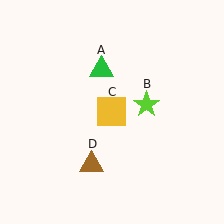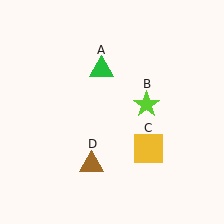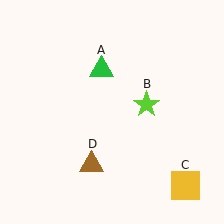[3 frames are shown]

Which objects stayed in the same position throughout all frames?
Green triangle (object A) and lime star (object B) and brown triangle (object D) remained stationary.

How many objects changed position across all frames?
1 object changed position: yellow square (object C).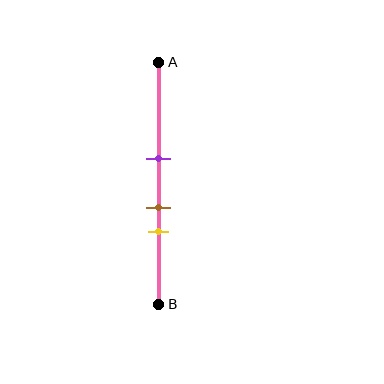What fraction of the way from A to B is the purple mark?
The purple mark is approximately 40% (0.4) of the way from A to B.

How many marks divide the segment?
There are 3 marks dividing the segment.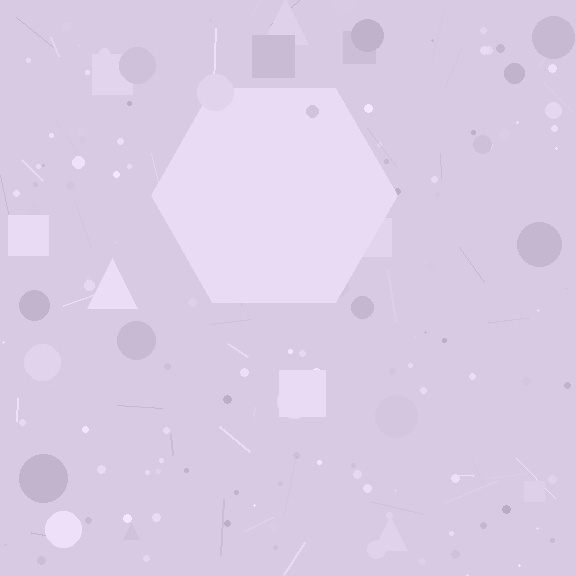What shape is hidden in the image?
A hexagon is hidden in the image.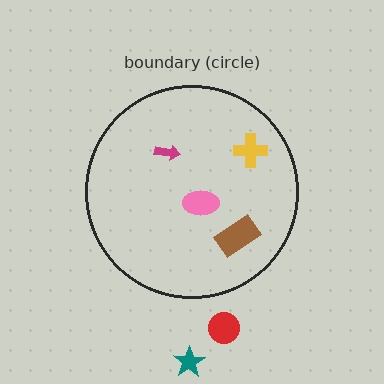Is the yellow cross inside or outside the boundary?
Inside.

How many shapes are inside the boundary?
4 inside, 2 outside.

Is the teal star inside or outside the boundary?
Outside.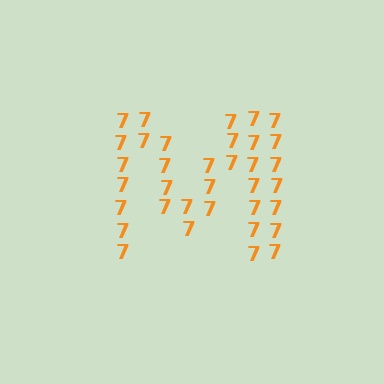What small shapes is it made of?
It is made of small digit 7's.